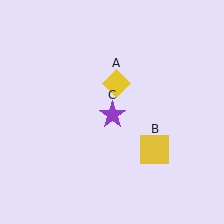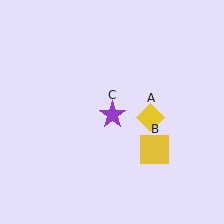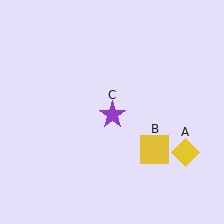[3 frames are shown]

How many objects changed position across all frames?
1 object changed position: yellow diamond (object A).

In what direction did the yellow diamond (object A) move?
The yellow diamond (object A) moved down and to the right.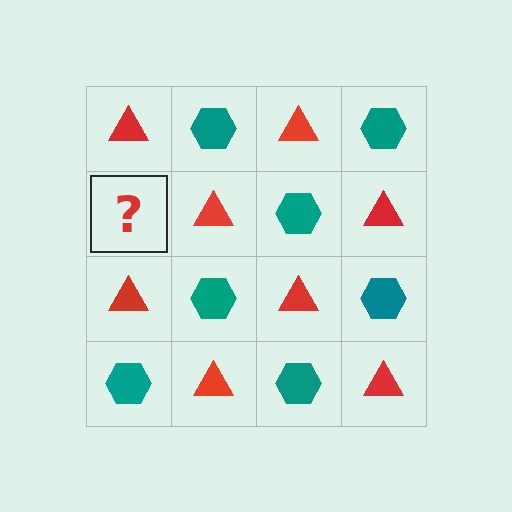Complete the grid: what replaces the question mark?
The question mark should be replaced with a teal hexagon.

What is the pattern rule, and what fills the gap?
The rule is that it alternates red triangle and teal hexagon in a checkerboard pattern. The gap should be filled with a teal hexagon.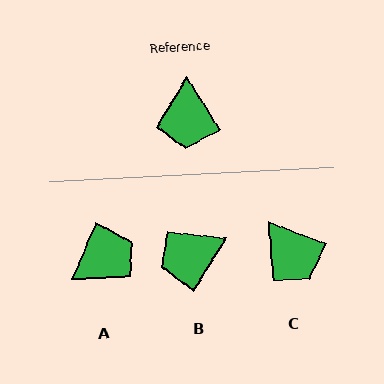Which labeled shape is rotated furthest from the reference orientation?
A, about 124 degrees away.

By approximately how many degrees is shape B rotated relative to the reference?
Approximately 64 degrees clockwise.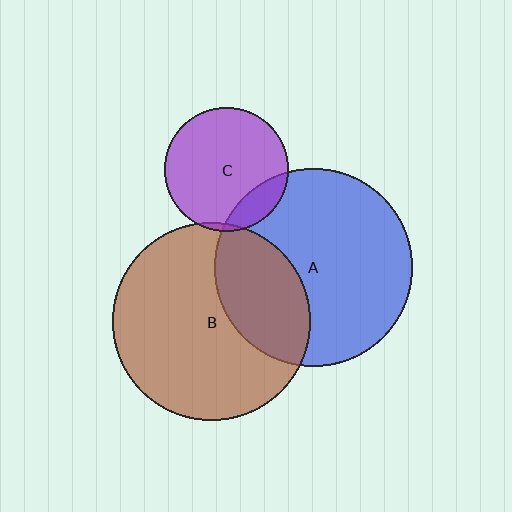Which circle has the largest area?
Circle B (brown).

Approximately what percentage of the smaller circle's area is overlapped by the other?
Approximately 30%.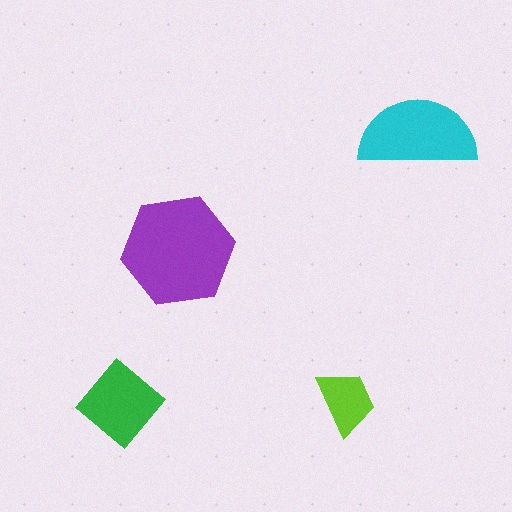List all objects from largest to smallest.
The purple hexagon, the cyan semicircle, the green diamond, the lime trapezoid.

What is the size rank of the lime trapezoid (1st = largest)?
4th.